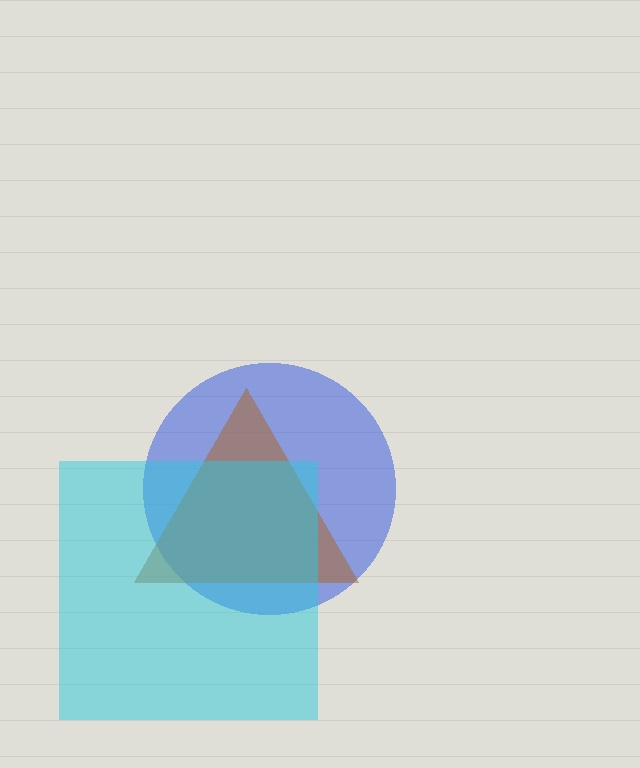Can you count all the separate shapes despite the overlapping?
Yes, there are 3 separate shapes.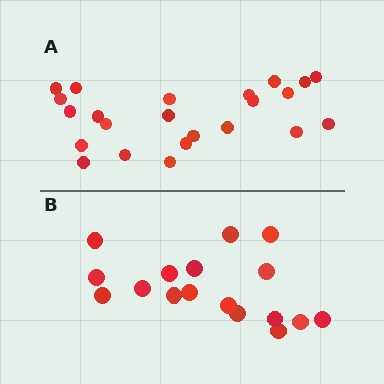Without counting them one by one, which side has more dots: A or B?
Region A (the top region) has more dots.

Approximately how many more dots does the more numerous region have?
Region A has about 6 more dots than region B.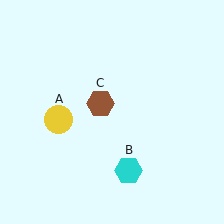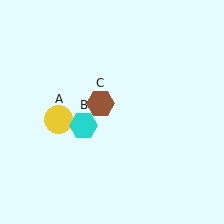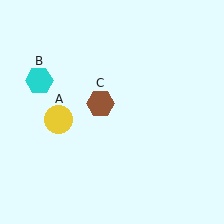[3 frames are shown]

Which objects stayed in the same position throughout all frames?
Yellow circle (object A) and brown hexagon (object C) remained stationary.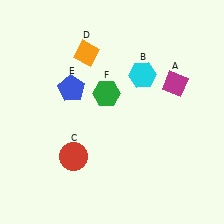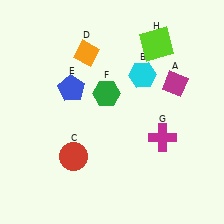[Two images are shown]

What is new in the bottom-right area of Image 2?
A magenta cross (G) was added in the bottom-right area of Image 2.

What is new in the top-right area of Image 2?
A lime square (H) was added in the top-right area of Image 2.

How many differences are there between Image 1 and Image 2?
There are 2 differences between the two images.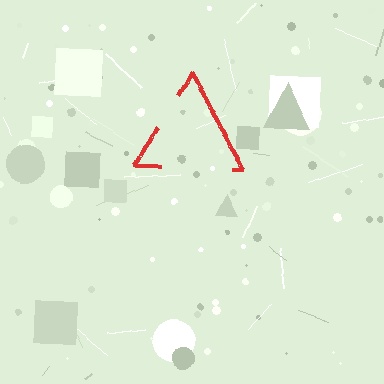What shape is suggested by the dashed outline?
The dashed outline suggests a triangle.